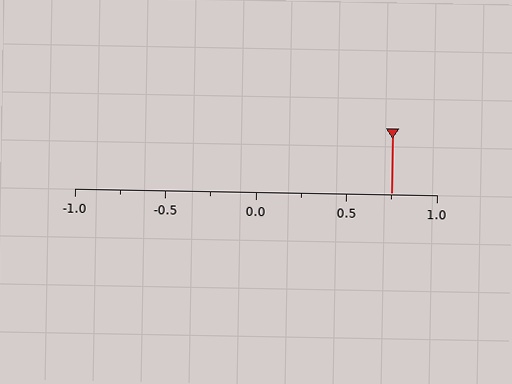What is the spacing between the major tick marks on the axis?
The major ticks are spaced 0.5 apart.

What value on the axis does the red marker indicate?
The marker indicates approximately 0.75.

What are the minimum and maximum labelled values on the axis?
The axis runs from -1.0 to 1.0.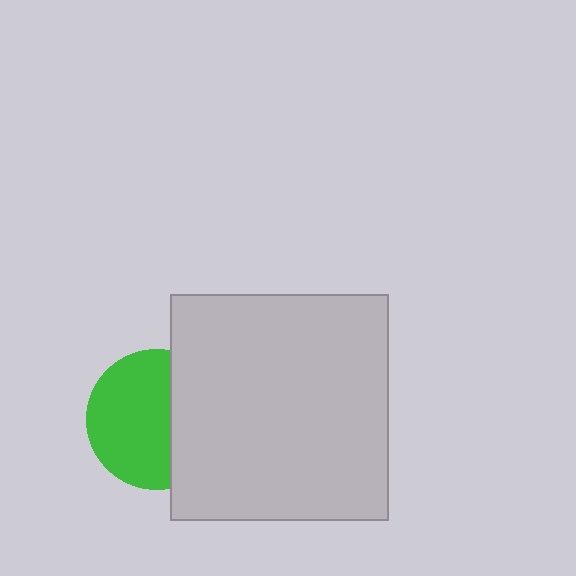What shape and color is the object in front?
The object in front is a light gray rectangle.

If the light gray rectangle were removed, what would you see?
You would see the complete green circle.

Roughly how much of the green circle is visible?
About half of it is visible (roughly 61%).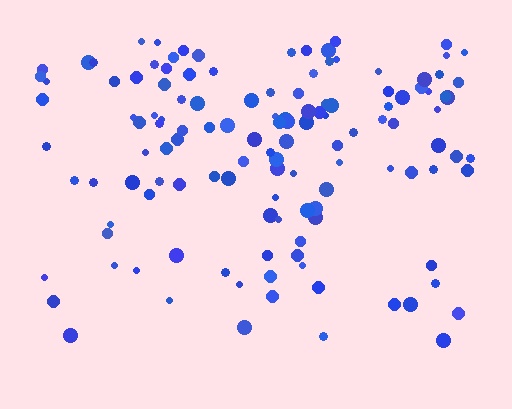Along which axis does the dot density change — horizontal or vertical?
Vertical.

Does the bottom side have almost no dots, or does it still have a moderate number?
Still a moderate number, just noticeably fewer than the top.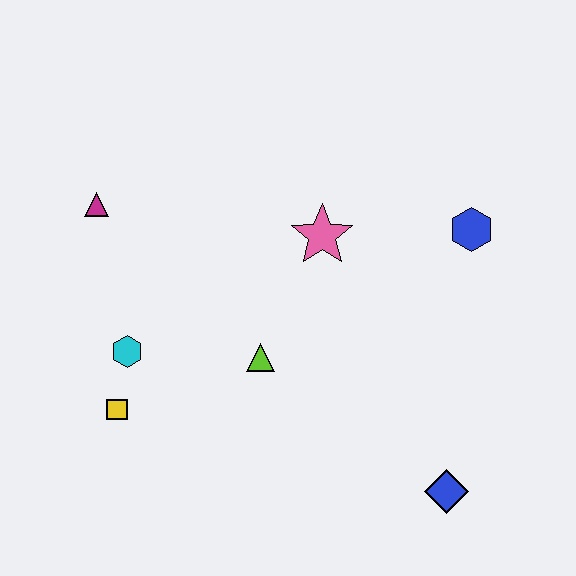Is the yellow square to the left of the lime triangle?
Yes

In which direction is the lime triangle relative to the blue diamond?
The lime triangle is to the left of the blue diamond.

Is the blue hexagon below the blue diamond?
No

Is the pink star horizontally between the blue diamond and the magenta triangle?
Yes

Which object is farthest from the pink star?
The blue diamond is farthest from the pink star.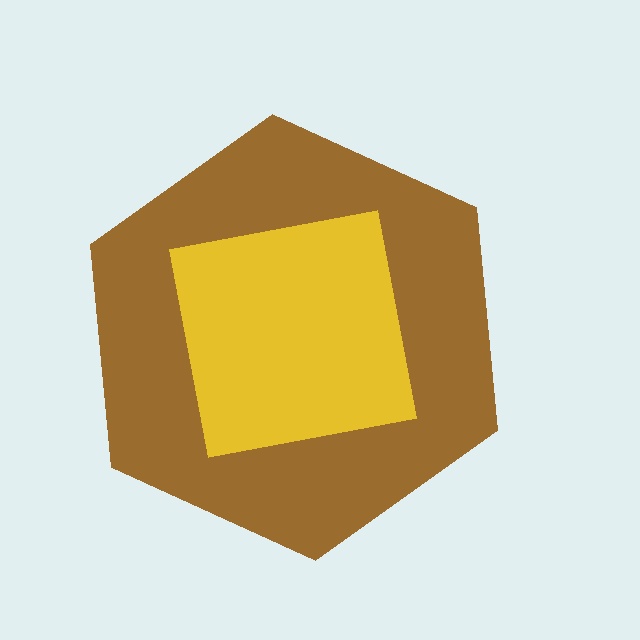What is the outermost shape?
The brown hexagon.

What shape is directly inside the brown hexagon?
The yellow square.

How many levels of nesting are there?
2.